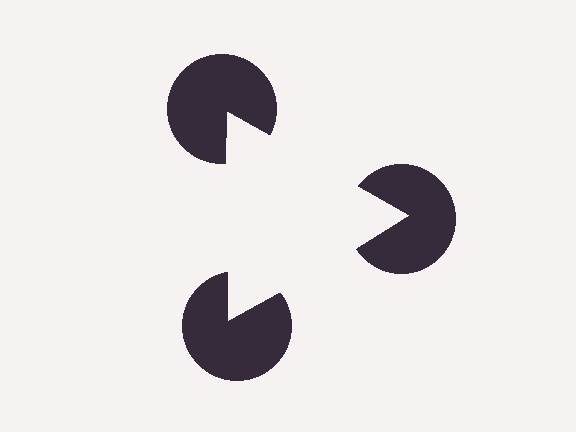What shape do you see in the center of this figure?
An illusory triangle — its edges are inferred from the aligned wedge cuts in the pac-man discs, not physically drawn.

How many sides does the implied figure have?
3 sides.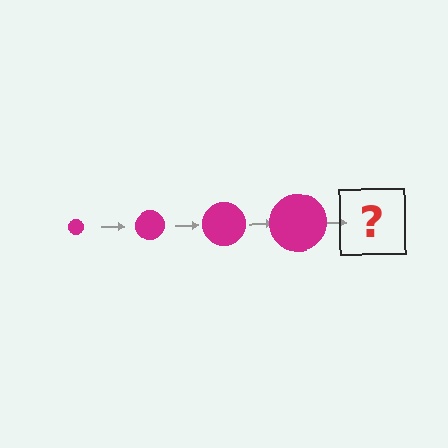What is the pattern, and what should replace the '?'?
The pattern is that the circle gets progressively larger each step. The '?' should be a magenta circle, larger than the previous one.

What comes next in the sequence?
The next element should be a magenta circle, larger than the previous one.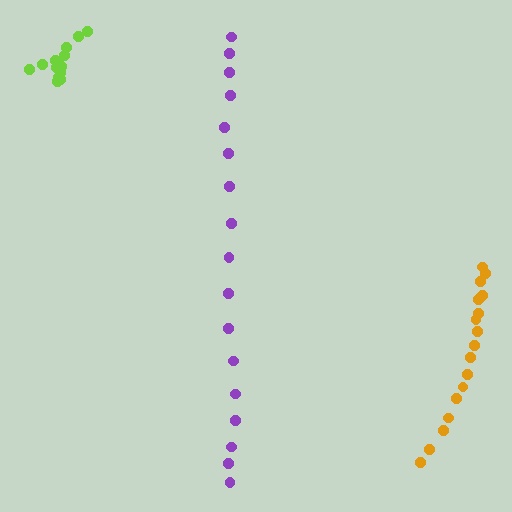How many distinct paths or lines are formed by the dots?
There are 3 distinct paths.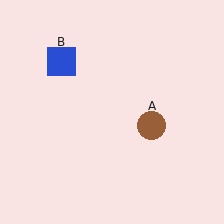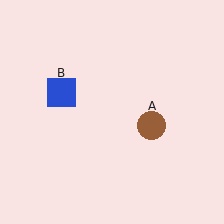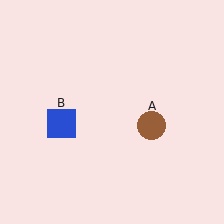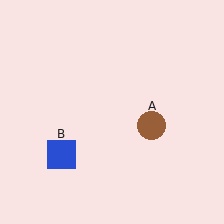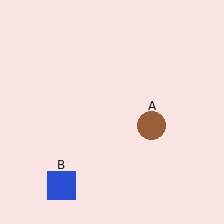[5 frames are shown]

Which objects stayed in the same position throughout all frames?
Brown circle (object A) remained stationary.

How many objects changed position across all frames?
1 object changed position: blue square (object B).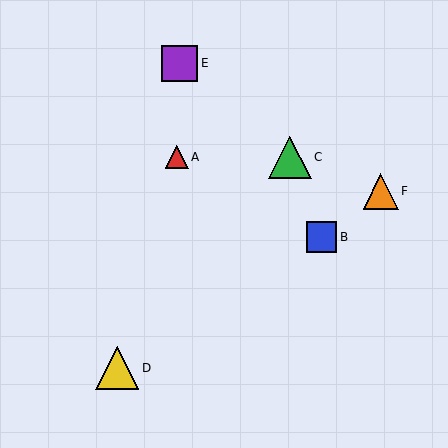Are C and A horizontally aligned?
Yes, both are at y≈157.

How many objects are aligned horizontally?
2 objects (A, C) are aligned horizontally.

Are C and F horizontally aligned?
No, C is at y≈157 and F is at y≈191.